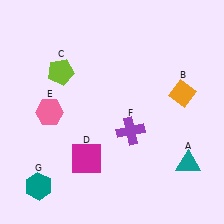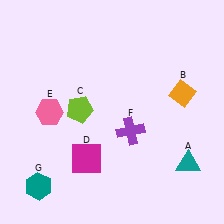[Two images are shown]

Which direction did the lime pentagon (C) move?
The lime pentagon (C) moved down.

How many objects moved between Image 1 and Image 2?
1 object moved between the two images.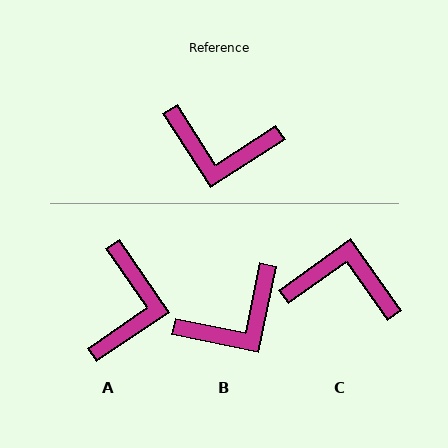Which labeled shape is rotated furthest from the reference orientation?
C, about 177 degrees away.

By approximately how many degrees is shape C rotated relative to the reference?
Approximately 177 degrees clockwise.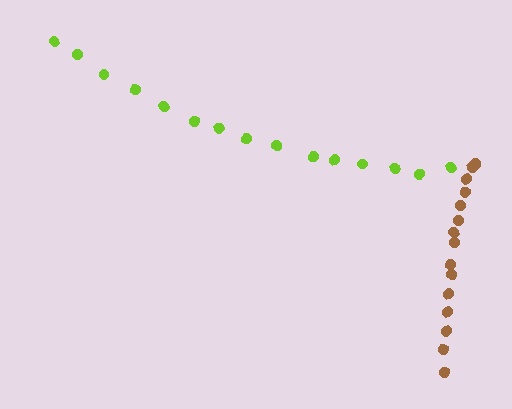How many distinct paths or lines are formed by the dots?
There are 2 distinct paths.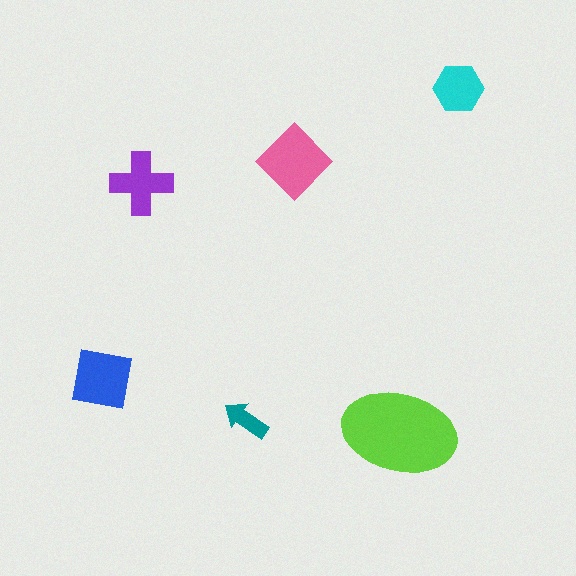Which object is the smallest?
The teal arrow.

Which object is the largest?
The lime ellipse.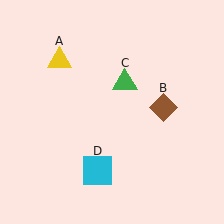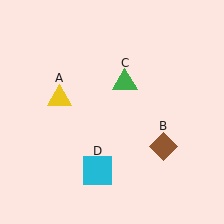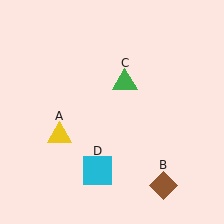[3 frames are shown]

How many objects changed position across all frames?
2 objects changed position: yellow triangle (object A), brown diamond (object B).